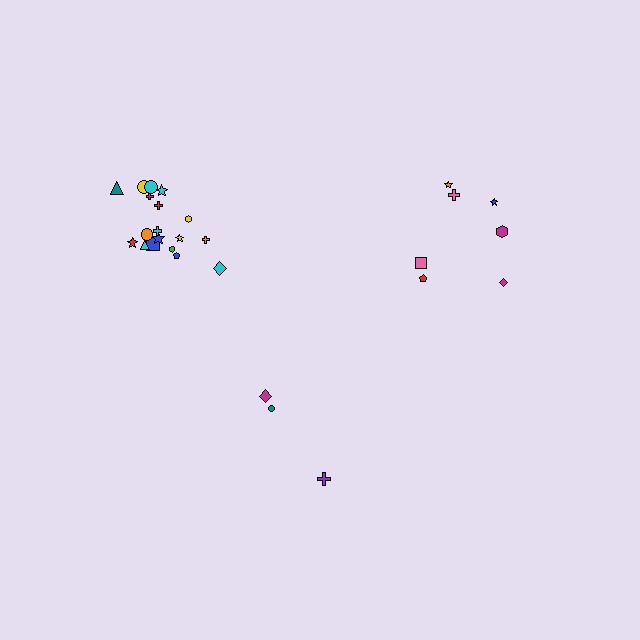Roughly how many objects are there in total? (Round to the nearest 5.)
Roughly 30 objects in total.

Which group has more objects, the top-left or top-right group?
The top-left group.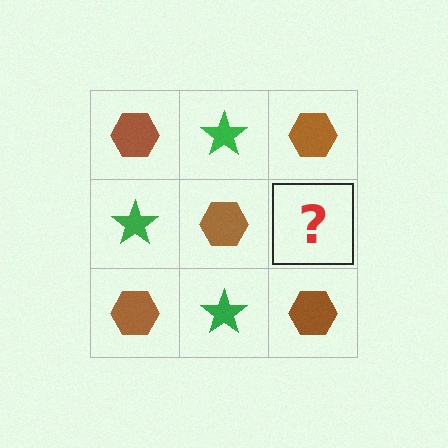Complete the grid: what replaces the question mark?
The question mark should be replaced with a green star.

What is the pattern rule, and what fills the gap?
The rule is that it alternates brown hexagon and green star in a checkerboard pattern. The gap should be filled with a green star.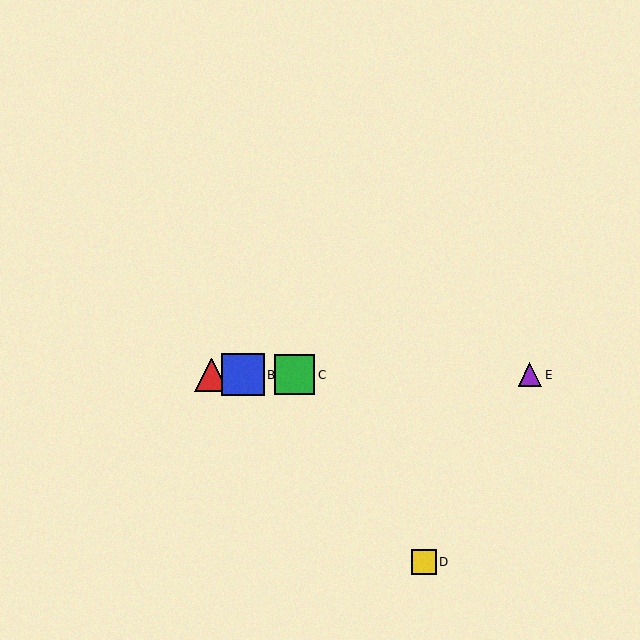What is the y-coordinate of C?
Object C is at y≈375.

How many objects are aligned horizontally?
4 objects (A, B, C, E) are aligned horizontally.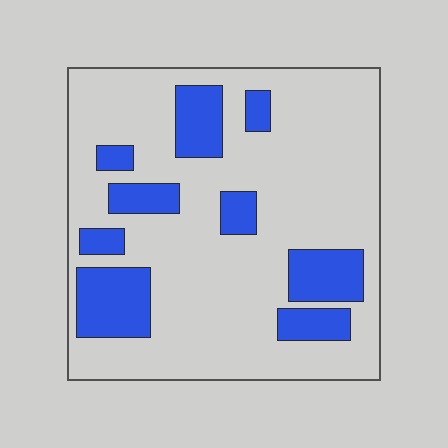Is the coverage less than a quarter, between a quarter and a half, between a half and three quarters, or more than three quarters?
Less than a quarter.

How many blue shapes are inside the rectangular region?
9.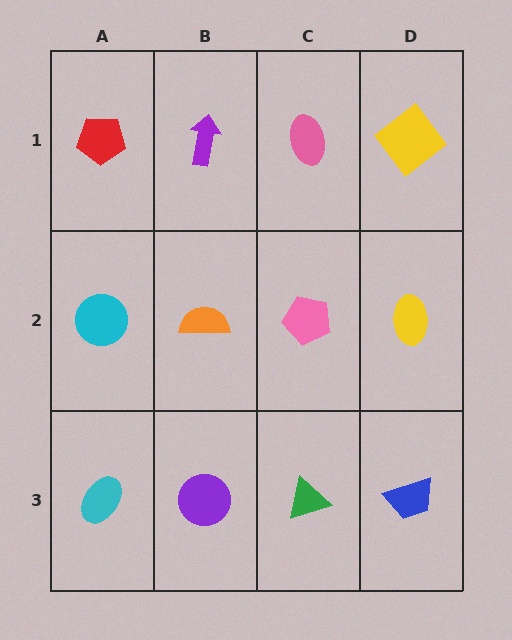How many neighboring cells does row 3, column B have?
3.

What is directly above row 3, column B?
An orange semicircle.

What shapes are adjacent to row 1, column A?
A cyan circle (row 2, column A), a purple arrow (row 1, column B).